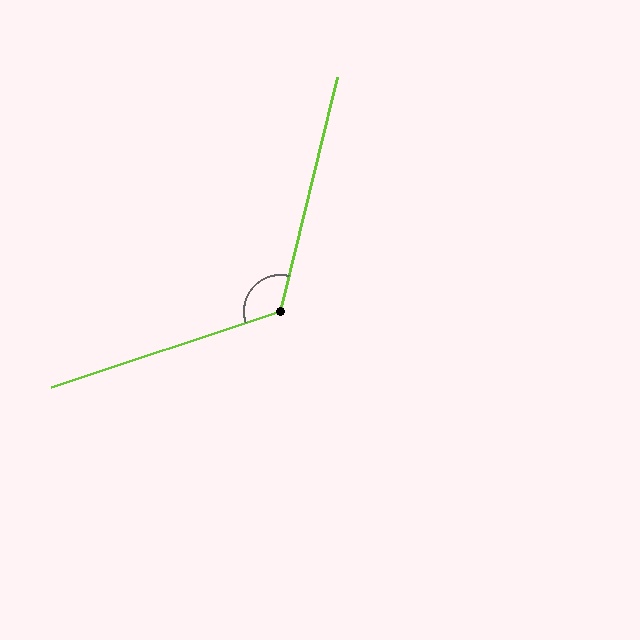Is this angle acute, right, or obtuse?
It is obtuse.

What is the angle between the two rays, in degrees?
Approximately 122 degrees.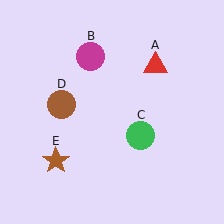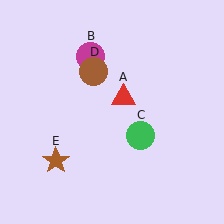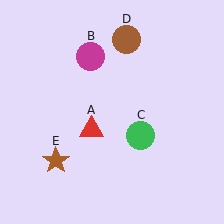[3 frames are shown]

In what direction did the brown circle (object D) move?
The brown circle (object D) moved up and to the right.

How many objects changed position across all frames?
2 objects changed position: red triangle (object A), brown circle (object D).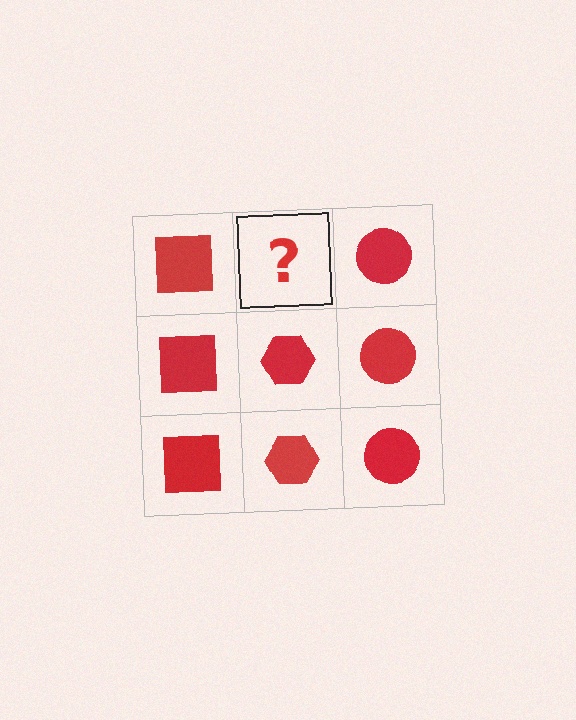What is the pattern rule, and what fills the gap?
The rule is that each column has a consistent shape. The gap should be filled with a red hexagon.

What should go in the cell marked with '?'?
The missing cell should contain a red hexagon.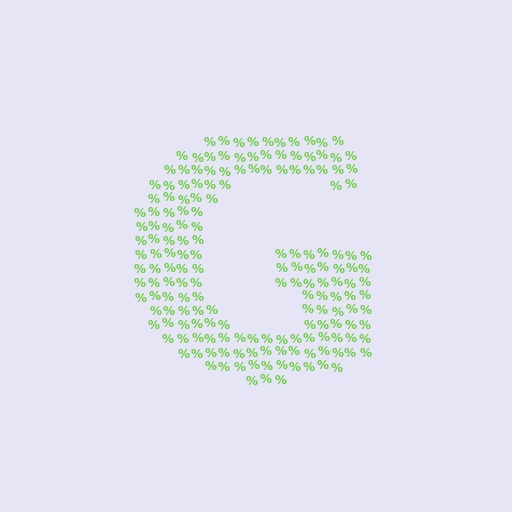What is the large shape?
The large shape is the letter G.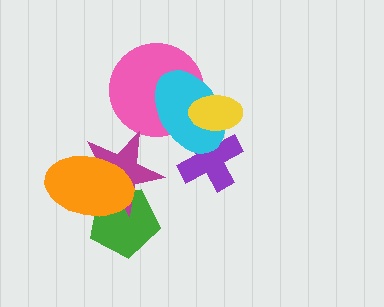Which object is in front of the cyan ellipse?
The yellow ellipse is in front of the cyan ellipse.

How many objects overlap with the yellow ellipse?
3 objects overlap with the yellow ellipse.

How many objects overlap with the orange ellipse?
2 objects overlap with the orange ellipse.